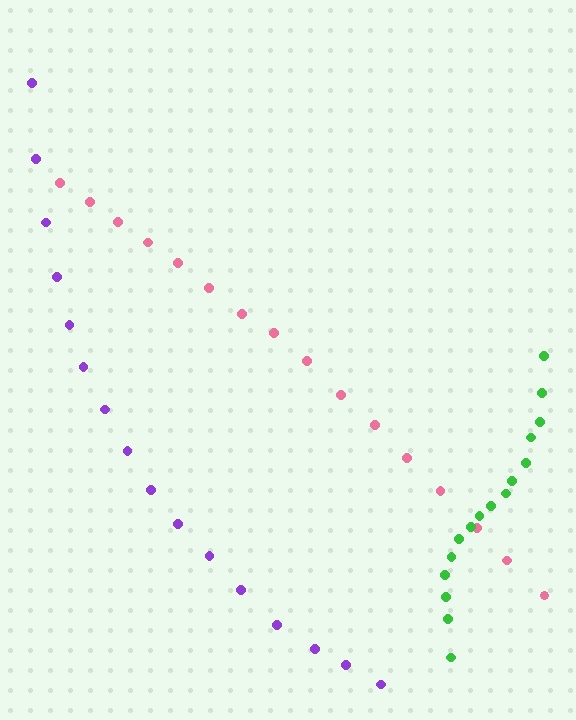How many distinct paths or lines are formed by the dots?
There are 3 distinct paths.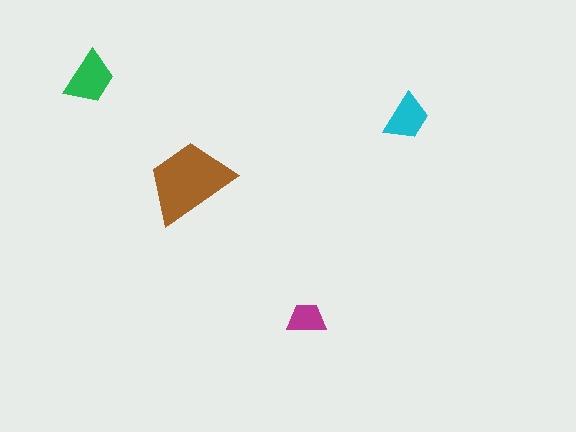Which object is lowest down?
The magenta trapezoid is bottommost.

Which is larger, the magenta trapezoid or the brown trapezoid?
The brown one.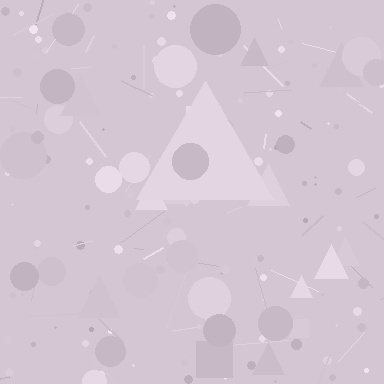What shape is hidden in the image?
A triangle is hidden in the image.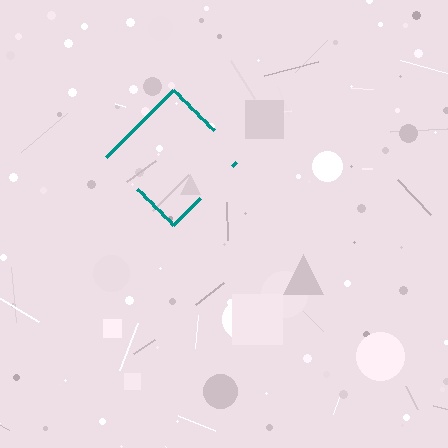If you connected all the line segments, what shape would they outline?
They would outline a diamond.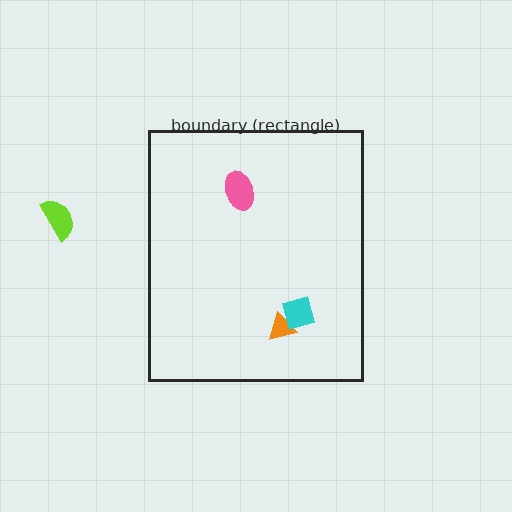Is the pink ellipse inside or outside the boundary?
Inside.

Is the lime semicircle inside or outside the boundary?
Outside.